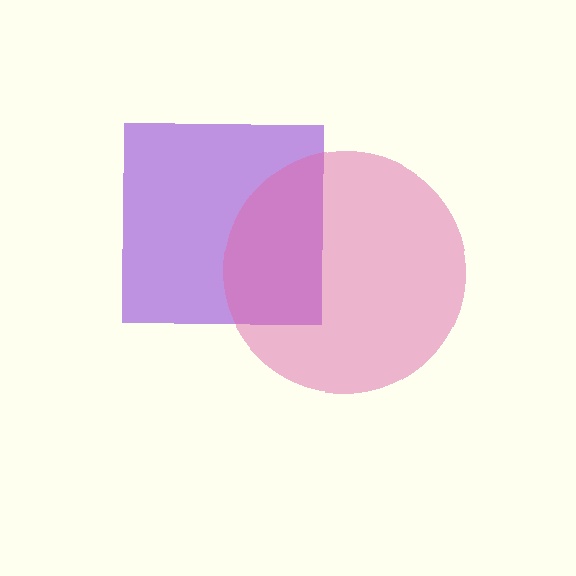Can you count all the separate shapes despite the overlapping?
Yes, there are 2 separate shapes.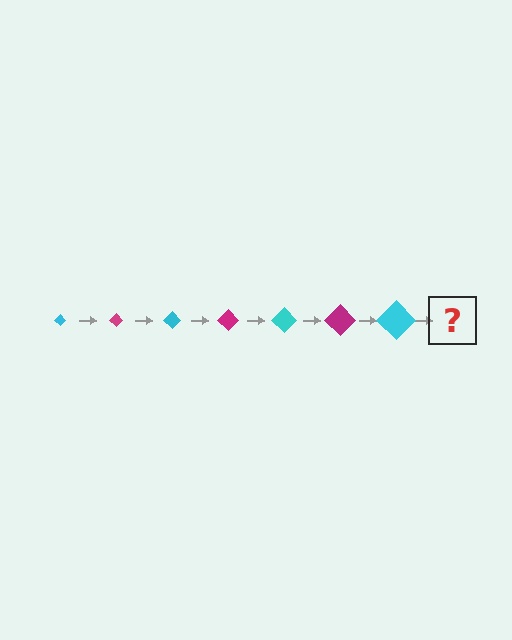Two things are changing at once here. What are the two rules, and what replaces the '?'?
The two rules are that the diamond grows larger each step and the color cycles through cyan and magenta. The '?' should be a magenta diamond, larger than the previous one.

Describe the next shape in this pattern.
It should be a magenta diamond, larger than the previous one.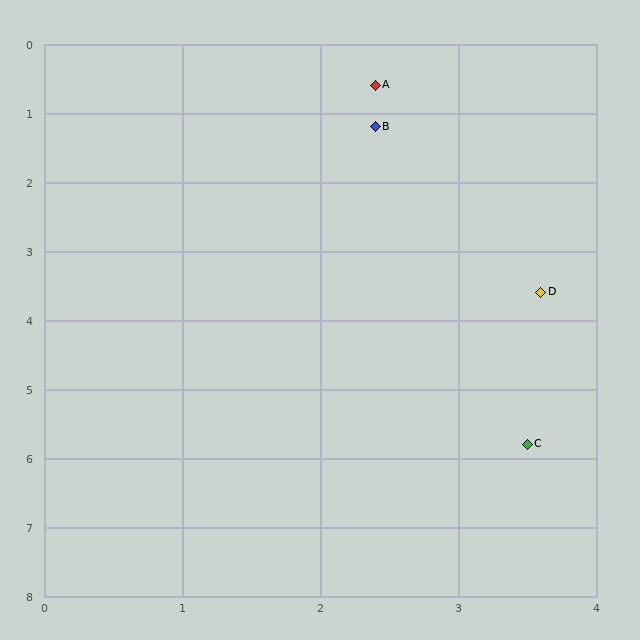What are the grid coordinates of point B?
Point B is at approximately (2.4, 1.2).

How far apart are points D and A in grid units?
Points D and A are about 3.2 grid units apart.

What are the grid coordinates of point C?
Point C is at approximately (3.5, 5.8).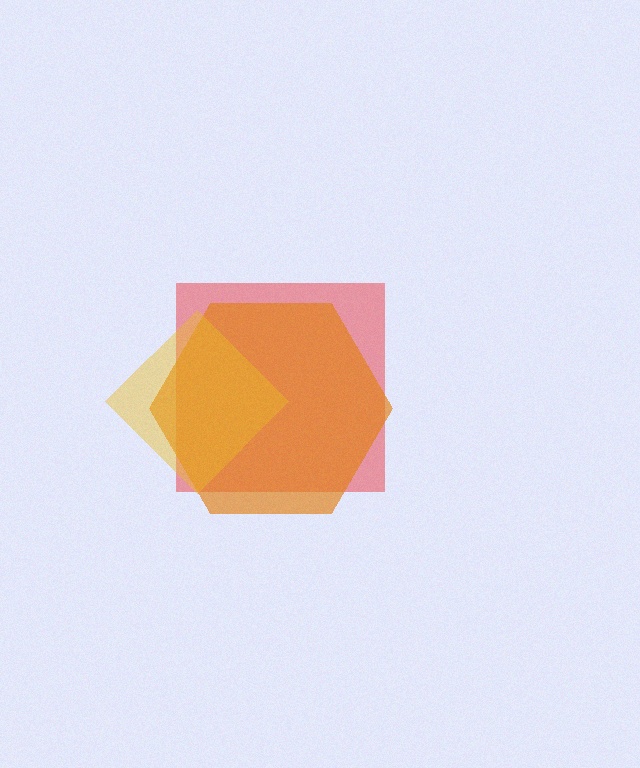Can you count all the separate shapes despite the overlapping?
Yes, there are 3 separate shapes.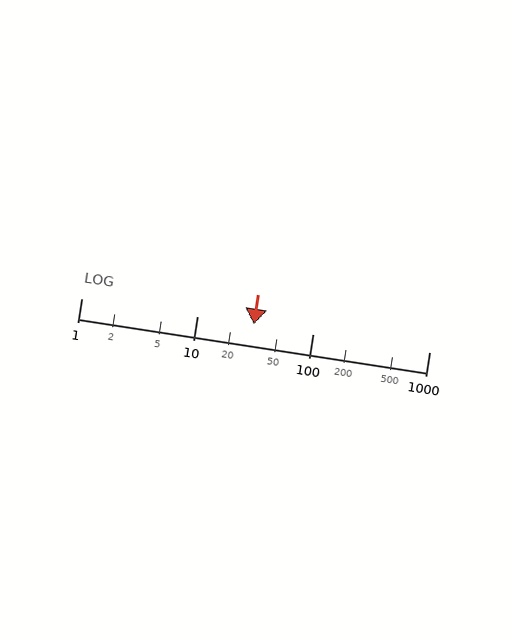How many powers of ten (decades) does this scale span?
The scale spans 3 decades, from 1 to 1000.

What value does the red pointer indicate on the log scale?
The pointer indicates approximately 31.